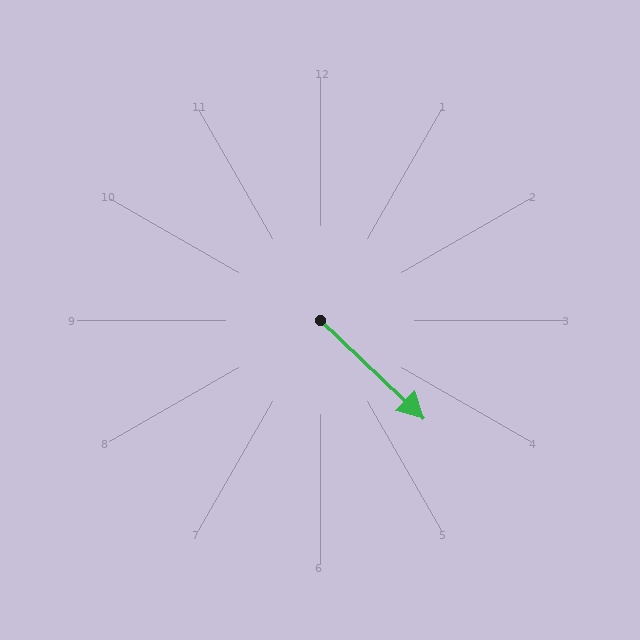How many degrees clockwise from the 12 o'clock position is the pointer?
Approximately 133 degrees.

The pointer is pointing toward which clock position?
Roughly 4 o'clock.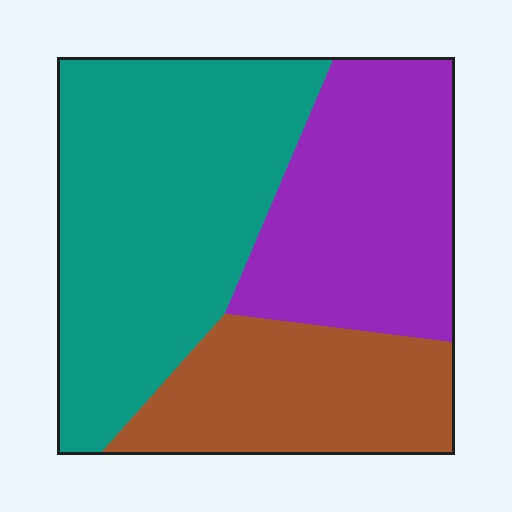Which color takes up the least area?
Brown, at roughly 25%.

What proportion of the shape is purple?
Purple covers about 30% of the shape.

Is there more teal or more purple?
Teal.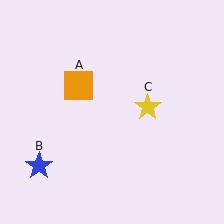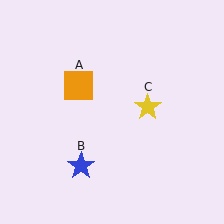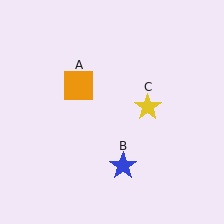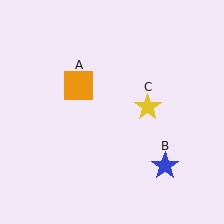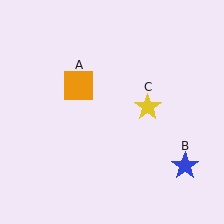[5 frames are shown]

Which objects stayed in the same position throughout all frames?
Orange square (object A) and yellow star (object C) remained stationary.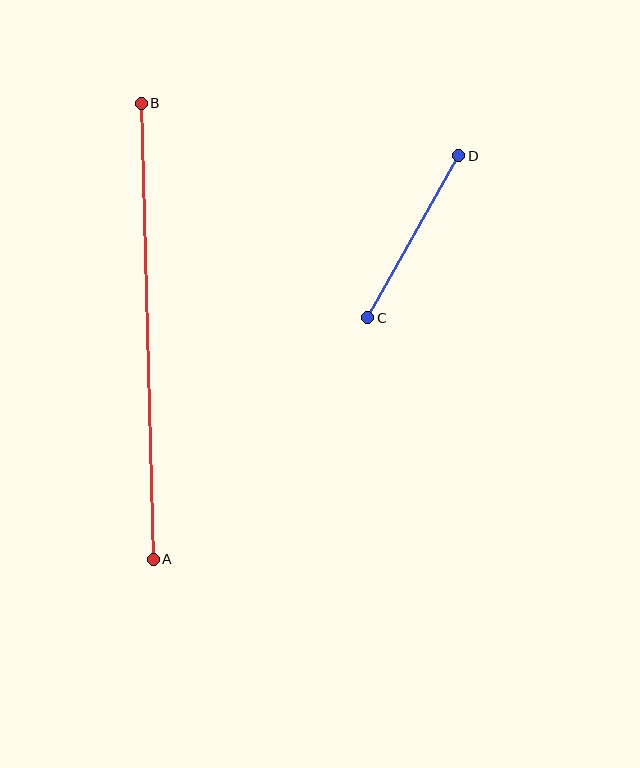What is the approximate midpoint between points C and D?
The midpoint is at approximately (413, 237) pixels.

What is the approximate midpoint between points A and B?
The midpoint is at approximately (147, 331) pixels.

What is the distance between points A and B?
The distance is approximately 456 pixels.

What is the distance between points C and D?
The distance is approximately 186 pixels.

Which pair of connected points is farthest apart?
Points A and B are farthest apart.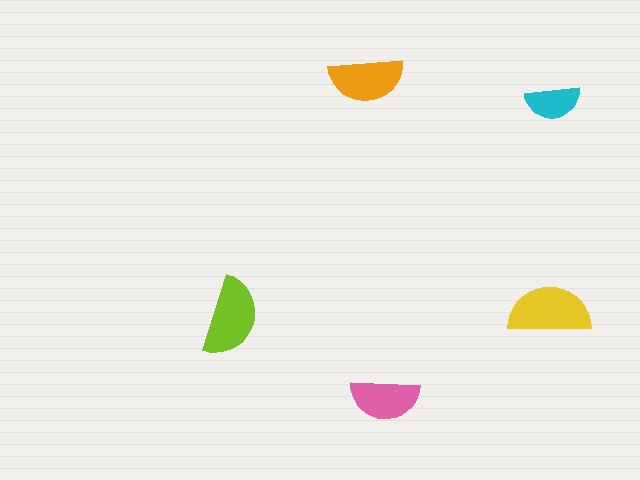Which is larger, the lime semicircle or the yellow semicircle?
The yellow one.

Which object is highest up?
The orange semicircle is topmost.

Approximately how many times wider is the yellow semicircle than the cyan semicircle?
About 1.5 times wider.